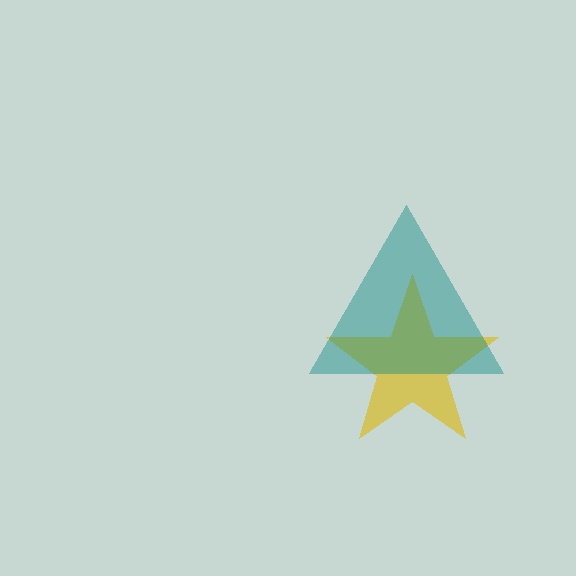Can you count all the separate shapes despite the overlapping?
Yes, there are 2 separate shapes.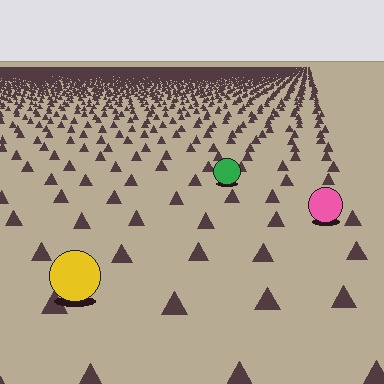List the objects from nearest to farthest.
From nearest to farthest: the yellow circle, the pink circle, the green circle.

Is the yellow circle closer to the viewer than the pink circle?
Yes. The yellow circle is closer — you can tell from the texture gradient: the ground texture is coarser near it.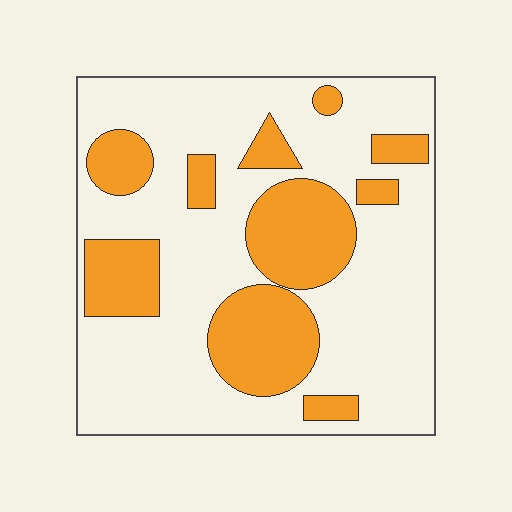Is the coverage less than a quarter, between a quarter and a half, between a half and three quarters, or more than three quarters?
Between a quarter and a half.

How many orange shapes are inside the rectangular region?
10.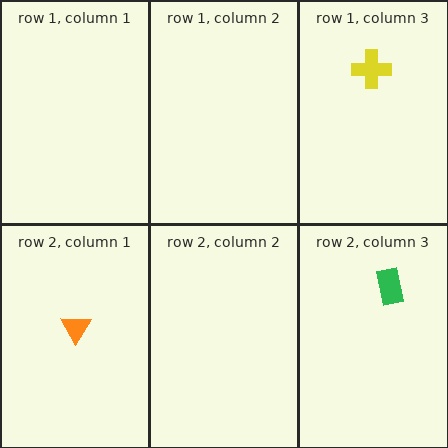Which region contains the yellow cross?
The row 1, column 3 region.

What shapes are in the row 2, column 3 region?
The green rectangle.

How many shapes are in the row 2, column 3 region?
1.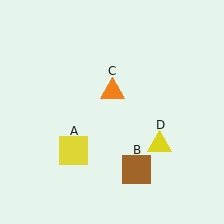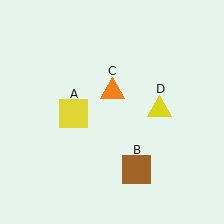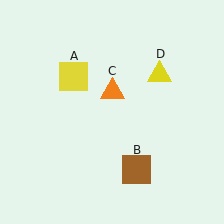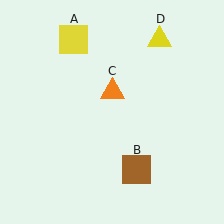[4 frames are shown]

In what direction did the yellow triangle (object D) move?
The yellow triangle (object D) moved up.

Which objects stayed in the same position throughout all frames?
Brown square (object B) and orange triangle (object C) remained stationary.